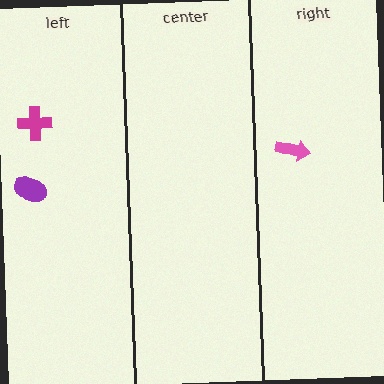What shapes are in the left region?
The purple ellipse, the magenta cross.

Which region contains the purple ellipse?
The left region.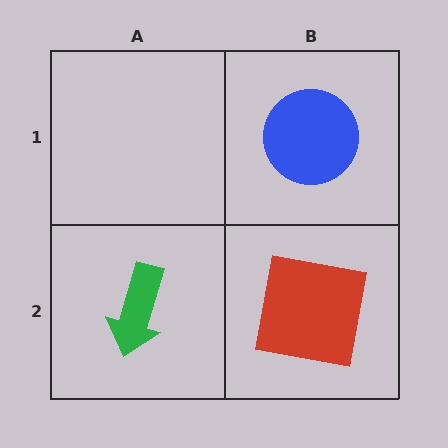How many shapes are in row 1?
1 shape.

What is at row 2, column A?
A green arrow.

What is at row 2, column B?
A red square.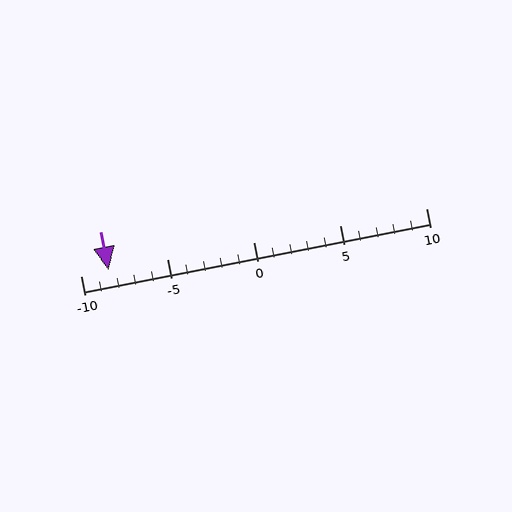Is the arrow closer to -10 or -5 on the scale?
The arrow is closer to -10.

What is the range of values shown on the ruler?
The ruler shows values from -10 to 10.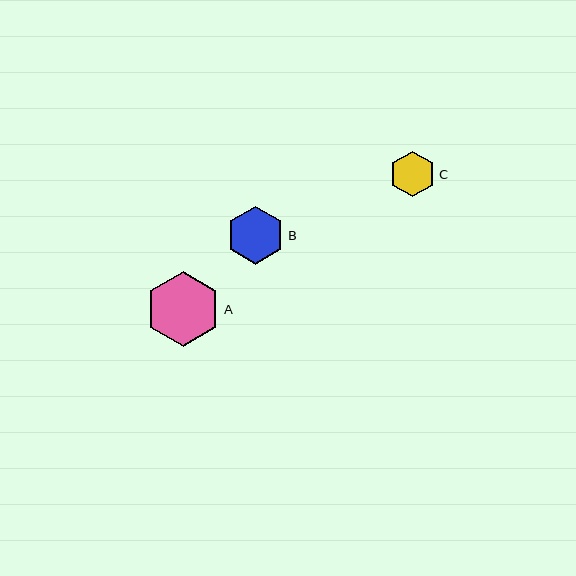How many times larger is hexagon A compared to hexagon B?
Hexagon A is approximately 1.3 times the size of hexagon B.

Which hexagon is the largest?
Hexagon A is the largest with a size of approximately 76 pixels.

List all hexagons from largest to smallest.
From largest to smallest: A, B, C.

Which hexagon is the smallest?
Hexagon C is the smallest with a size of approximately 46 pixels.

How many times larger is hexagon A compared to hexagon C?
Hexagon A is approximately 1.7 times the size of hexagon C.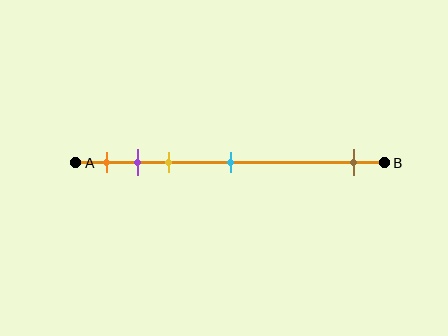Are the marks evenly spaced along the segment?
No, the marks are not evenly spaced.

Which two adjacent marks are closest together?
The purple and yellow marks are the closest adjacent pair.